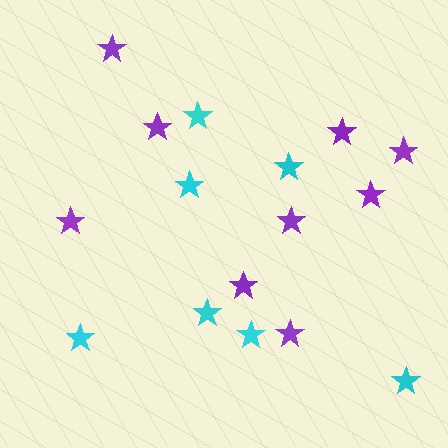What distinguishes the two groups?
There are 2 groups: one group of purple stars (9) and one group of cyan stars (7).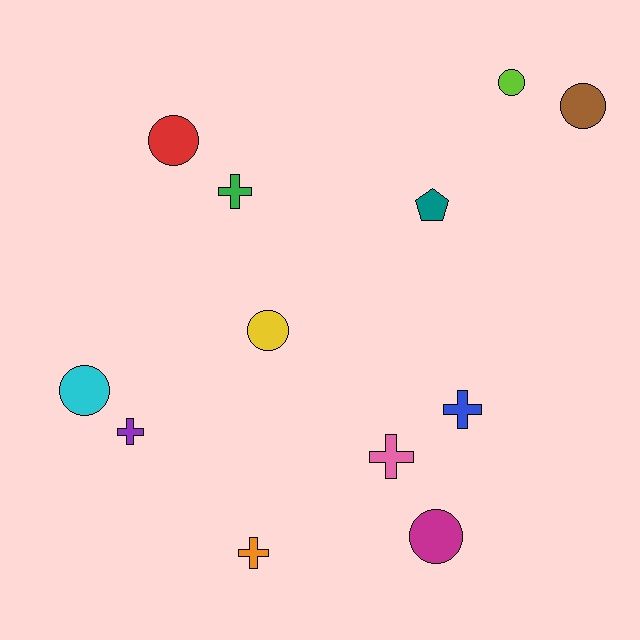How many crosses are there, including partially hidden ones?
There are 5 crosses.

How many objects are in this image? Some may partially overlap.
There are 12 objects.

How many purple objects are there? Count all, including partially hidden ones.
There is 1 purple object.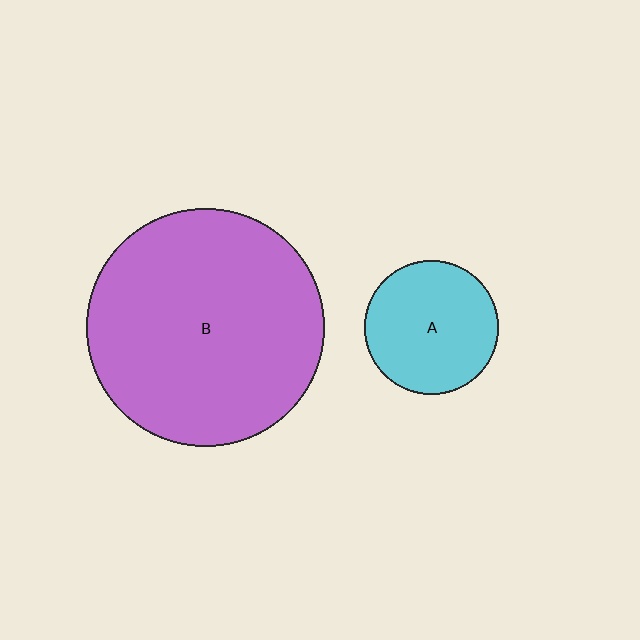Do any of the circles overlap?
No, none of the circles overlap.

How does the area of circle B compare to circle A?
Approximately 3.1 times.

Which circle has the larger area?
Circle B (purple).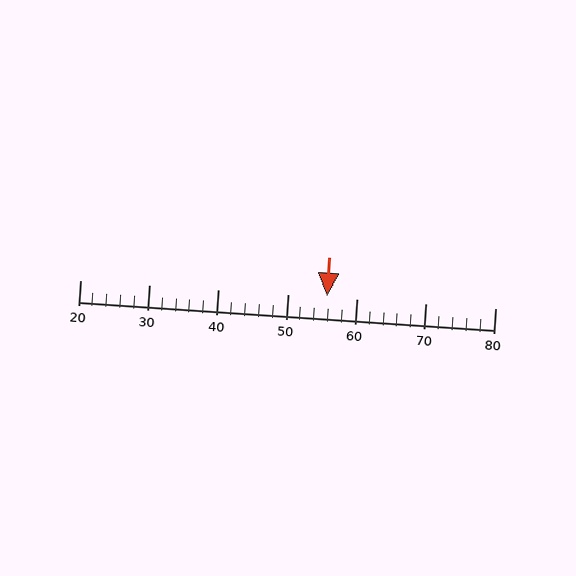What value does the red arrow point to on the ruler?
The red arrow points to approximately 56.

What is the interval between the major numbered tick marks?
The major tick marks are spaced 10 units apart.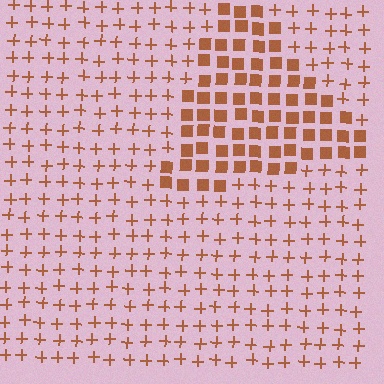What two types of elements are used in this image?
The image uses squares inside the triangle region and plus signs outside it.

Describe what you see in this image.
The image is filled with small brown elements arranged in a uniform grid. A triangle-shaped region contains squares, while the surrounding area contains plus signs. The boundary is defined purely by the change in element shape.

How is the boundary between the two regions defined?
The boundary is defined by a change in element shape: squares inside vs. plus signs outside. All elements share the same color and spacing.